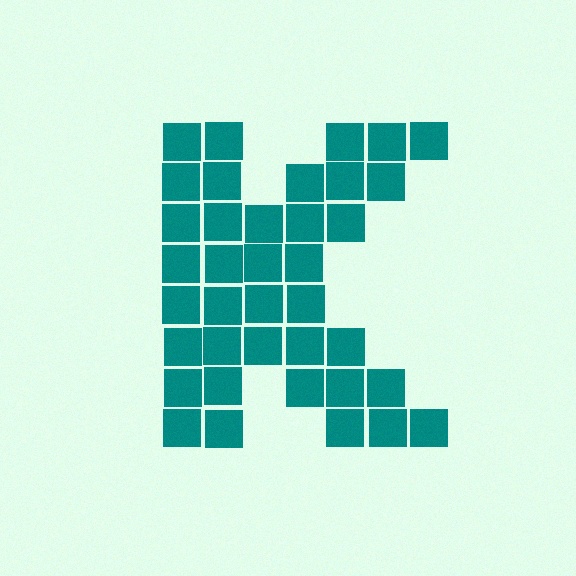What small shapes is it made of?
It is made of small squares.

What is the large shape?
The large shape is the letter K.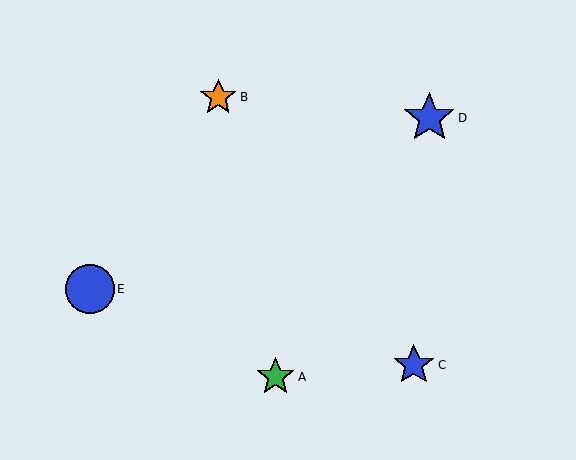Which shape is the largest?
The blue star (labeled D) is the largest.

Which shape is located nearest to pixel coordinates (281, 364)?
The green star (labeled A) at (276, 377) is nearest to that location.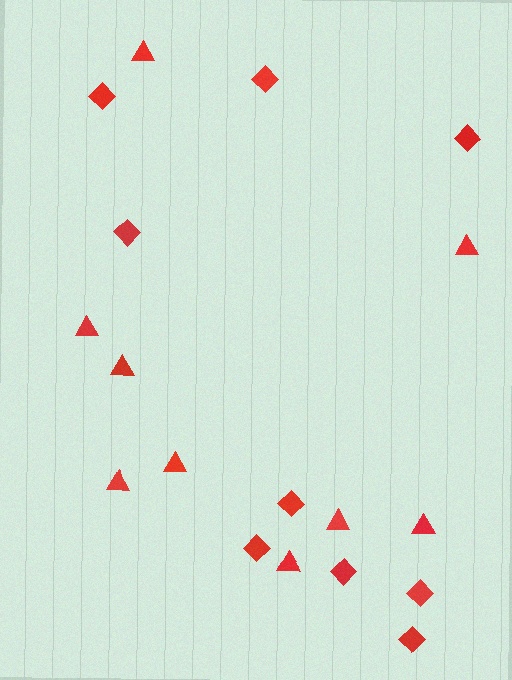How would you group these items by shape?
There are 2 groups: one group of diamonds (9) and one group of triangles (9).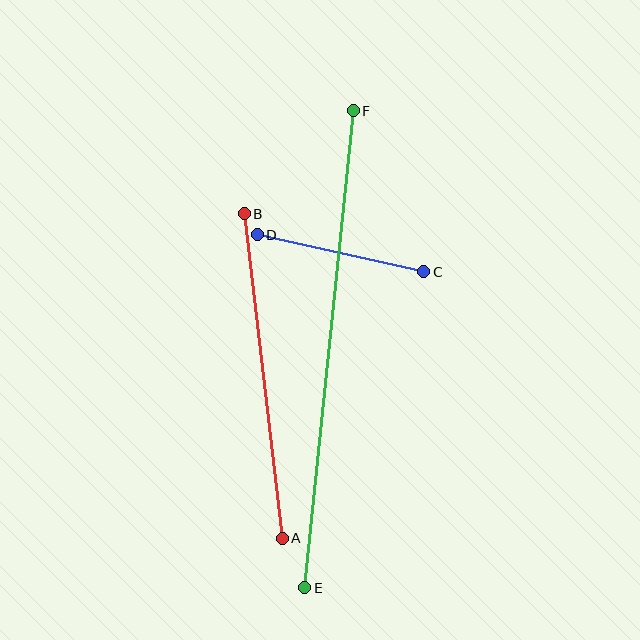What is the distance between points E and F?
The distance is approximately 479 pixels.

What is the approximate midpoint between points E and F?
The midpoint is at approximately (329, 349) pixels.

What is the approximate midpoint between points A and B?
The midpoint is at approximately (263, 376) pixels.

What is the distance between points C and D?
The distance is approximately 170 pixels.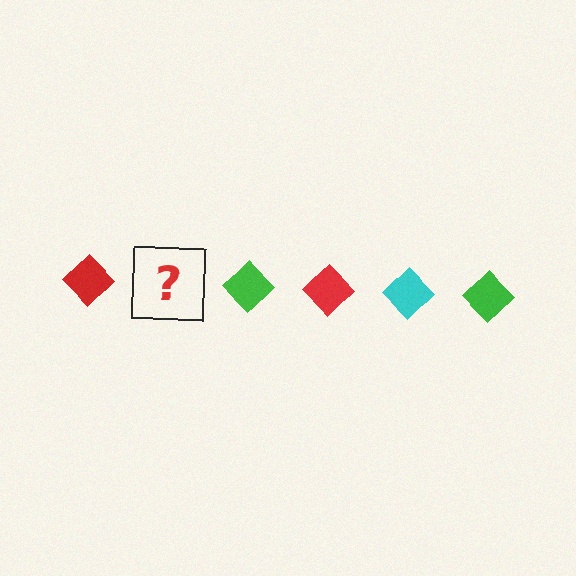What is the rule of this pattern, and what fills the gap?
The rule is that the pattern cycles through red, cyan, green diamonds. The gap should be filled with a cyan diamond.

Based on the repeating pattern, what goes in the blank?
The blank should be a cyan diamond.